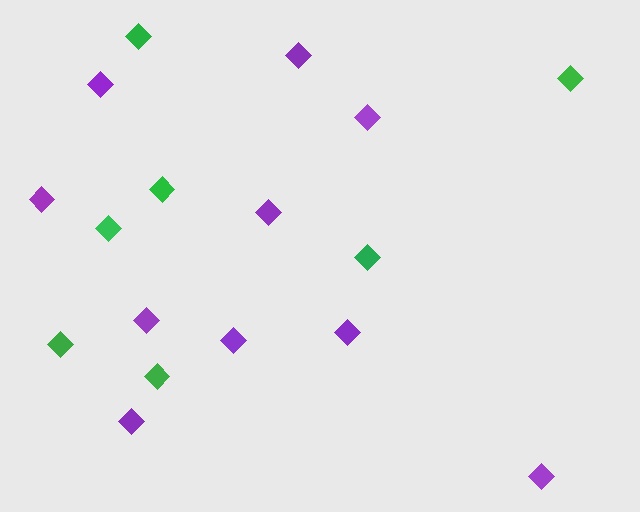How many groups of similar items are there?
There are 2 groups: one group of green diamonds (7) and one group of purple diamonds (10).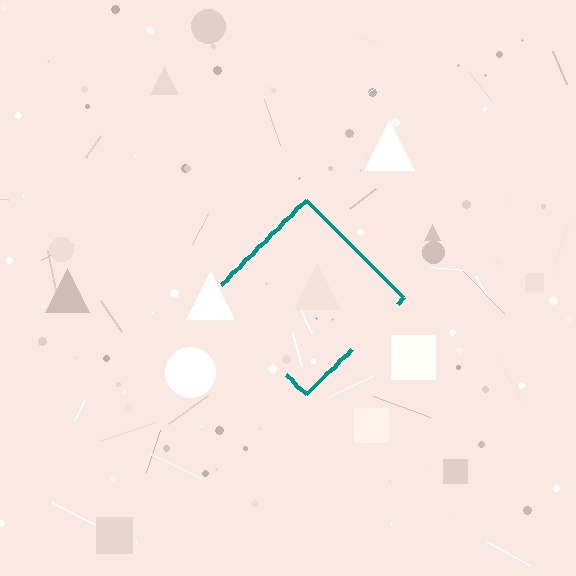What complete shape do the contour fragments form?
The contour fragments form a diamond.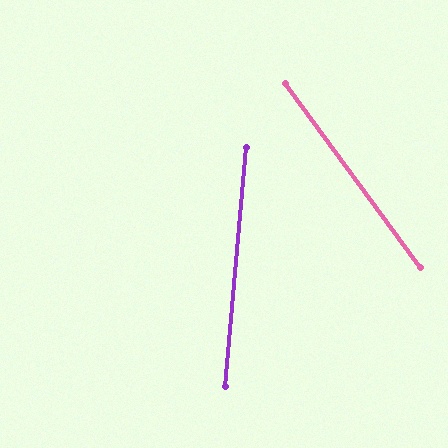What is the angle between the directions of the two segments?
Approximately 41 degrees.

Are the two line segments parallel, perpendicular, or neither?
Neither parallel nor perpendicular — they differ by about 41°.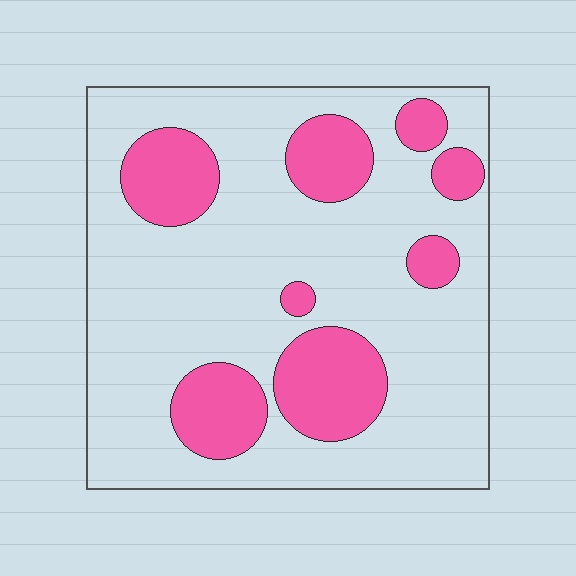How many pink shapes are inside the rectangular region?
8.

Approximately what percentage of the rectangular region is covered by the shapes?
Approximately 25%.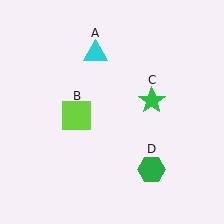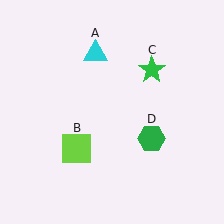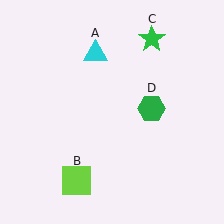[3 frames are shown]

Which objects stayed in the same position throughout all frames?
Cyan triangle (object A) remained stationary.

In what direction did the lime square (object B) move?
The lime square (object B) moved down.